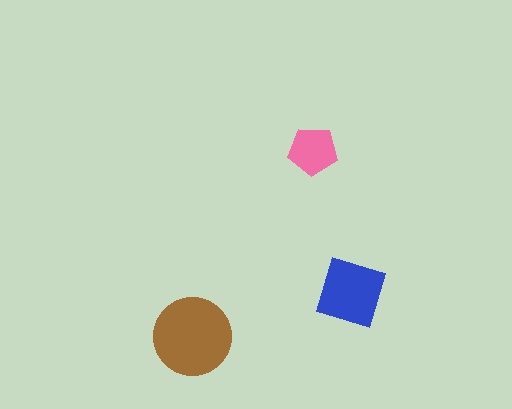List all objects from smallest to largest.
The pink pentagon, the blue diamond, the brown circle.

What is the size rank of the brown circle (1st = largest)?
1st.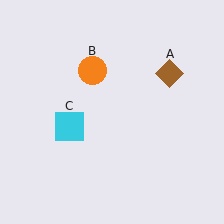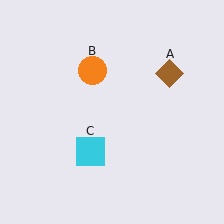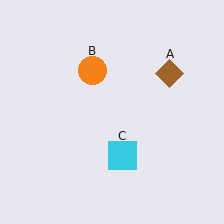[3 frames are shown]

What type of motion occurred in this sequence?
The cyan square (object C) rotated counterclockwise around the center of the scene.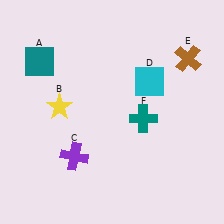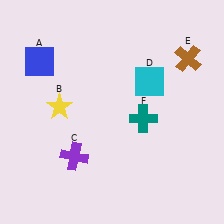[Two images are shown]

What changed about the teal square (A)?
In Image 1, A is teal. In Image 2, it changed to blue.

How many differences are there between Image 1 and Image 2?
There is 1 difference between the two images.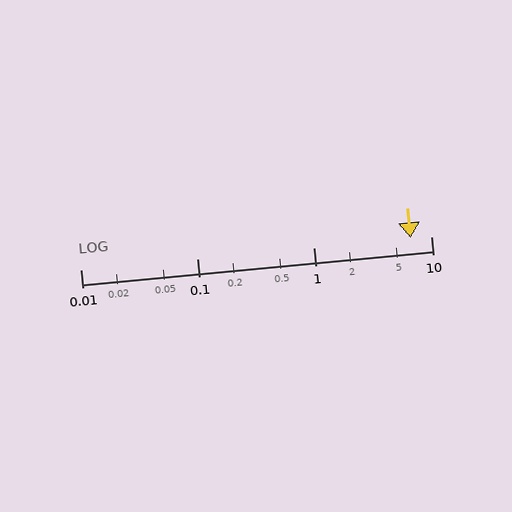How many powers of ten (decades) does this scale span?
The scale spans 3 decades, from 0.01 to 10.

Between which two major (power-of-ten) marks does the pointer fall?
The pointer is between 1 and 10.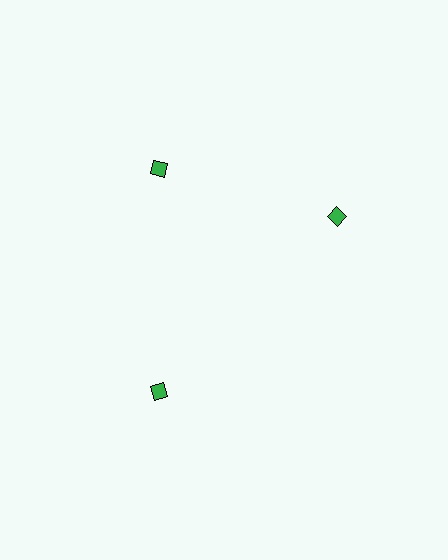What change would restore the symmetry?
The symmetry would be restored by rotating it back into even spacing with its neighbors so that all 3 diamonds sit at equal angles and equal distance from the center.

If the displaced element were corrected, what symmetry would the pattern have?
It would have 3-fold rotational symmetry — the pattern would map onto itself every 120 degrees.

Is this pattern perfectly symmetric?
No. The 3 green diamonds are arranged in a ring, but one element near the 3 o'clock position is rotated out of alignment along the ring, breaking the 3-fold rotational symmetry.